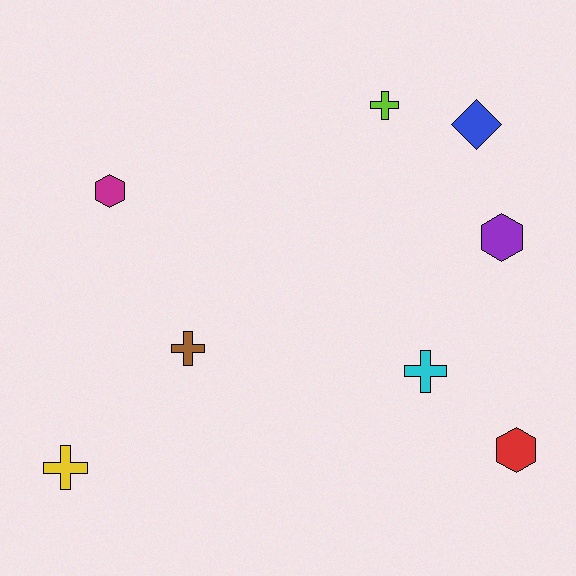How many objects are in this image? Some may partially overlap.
There are 8 objects.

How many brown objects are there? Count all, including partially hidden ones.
There is 1 brown object.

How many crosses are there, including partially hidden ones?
There are 4 crosses.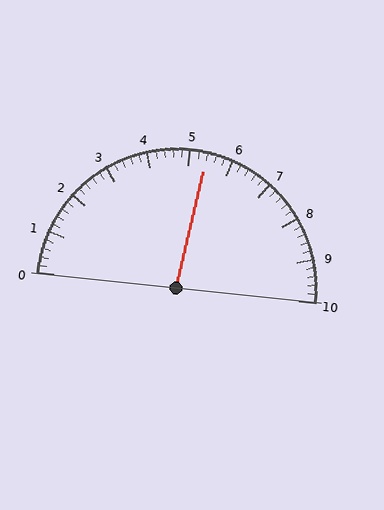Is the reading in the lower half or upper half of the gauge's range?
The reading is in the upper half of the range (0 to 10).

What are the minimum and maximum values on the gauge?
The gauge ranges from 0 to 10.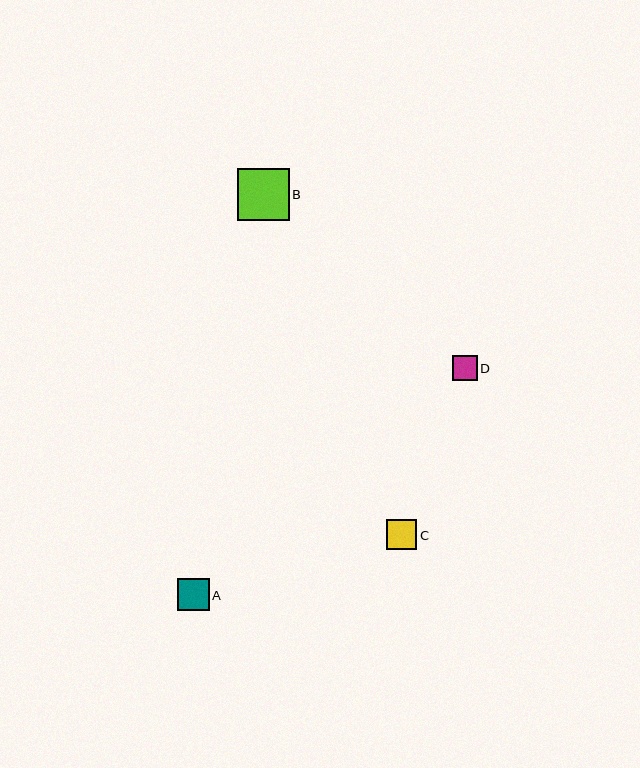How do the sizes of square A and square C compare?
Square A and square C are approximately the same size.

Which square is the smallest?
Square D is the smallest with a size of approximately 25 pixels.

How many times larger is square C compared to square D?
Square C is approximately 1.2 times the size of square D.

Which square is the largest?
Square B is the largest with a size of approximately 52 pixels.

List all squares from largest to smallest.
From largest to smallest: B, A, C, D.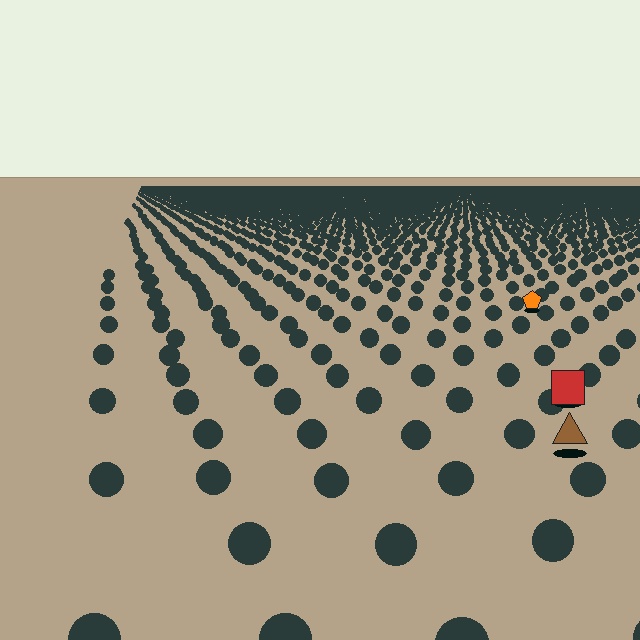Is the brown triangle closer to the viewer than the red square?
Yes. The brown triangle is closer — you can tell from the texture gradient: the ground texture is coarser near it.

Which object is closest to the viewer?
The brown triangle is closest. The texture marks near it are larger and more spread out.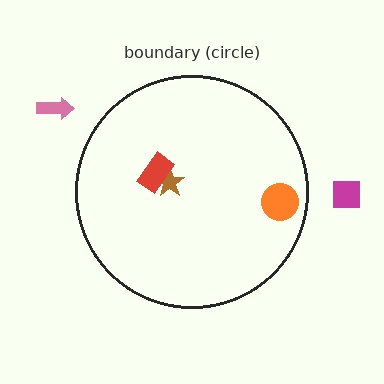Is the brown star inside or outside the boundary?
Inside.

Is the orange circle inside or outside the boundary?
Inside.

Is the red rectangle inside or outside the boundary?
Inside.